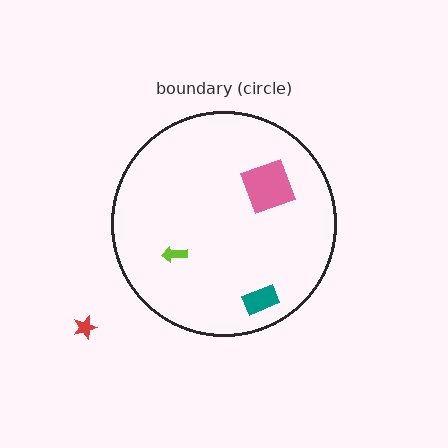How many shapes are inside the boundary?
3 inside, 1 outside.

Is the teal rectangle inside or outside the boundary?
Inside.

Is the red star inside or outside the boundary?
Outside.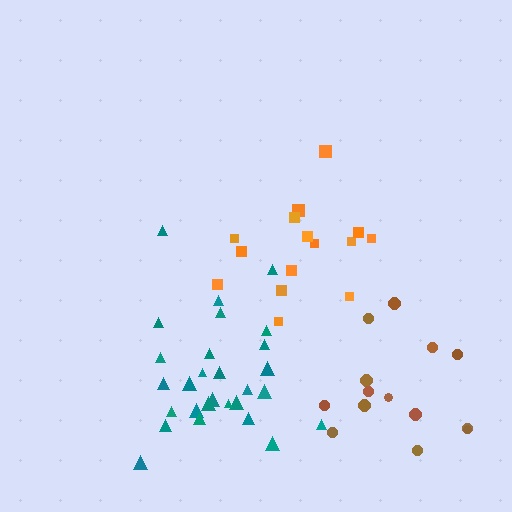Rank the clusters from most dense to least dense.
teal, brown, orange.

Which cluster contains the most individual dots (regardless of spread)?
Teal (28).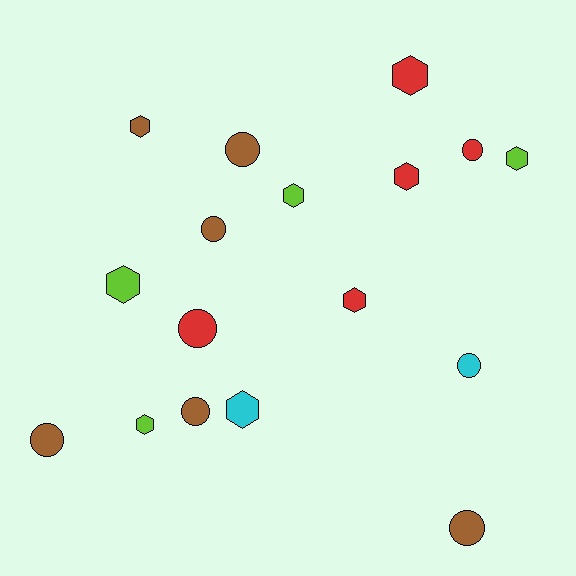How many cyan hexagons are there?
There is 1 cyan hexagon.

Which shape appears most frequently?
Hexagon, with 9 objects.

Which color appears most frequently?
Brown, with 6 objects.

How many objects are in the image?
There are 17 objects.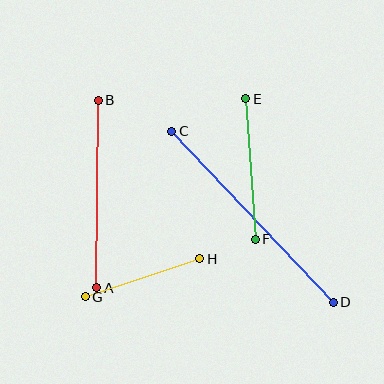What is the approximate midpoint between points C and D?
The midpoint is at approximately (252, 217) pixels.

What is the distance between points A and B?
The distance is approximately 188 pixels.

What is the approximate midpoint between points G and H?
The midpoint is at approximately (143, 278) pixels.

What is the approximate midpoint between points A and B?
The midpoint is at approximately (98, 194) pixels.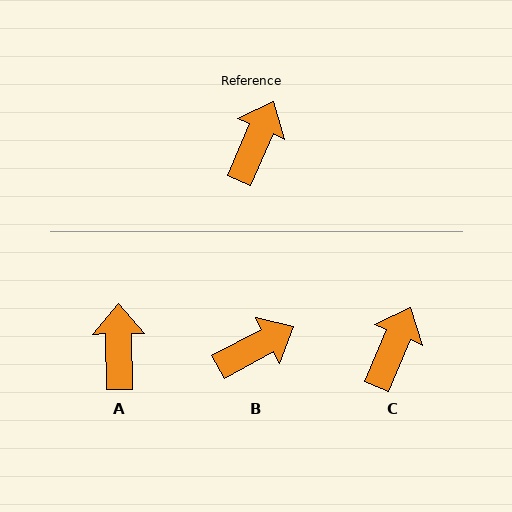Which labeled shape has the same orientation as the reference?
C.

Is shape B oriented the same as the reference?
No, it is off by about 38 degrees.